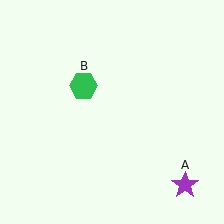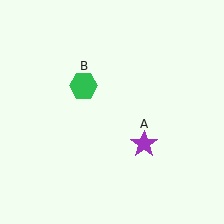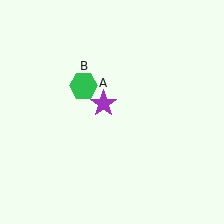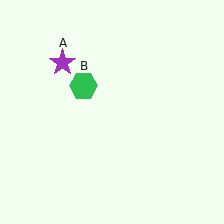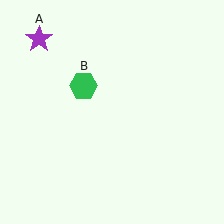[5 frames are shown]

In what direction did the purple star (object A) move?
The purple star (object A) moved up and to the left.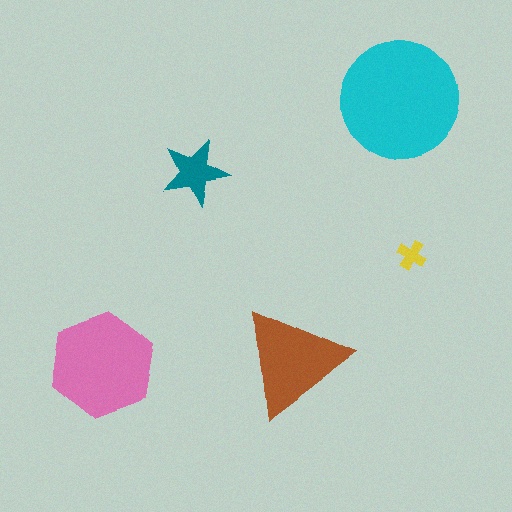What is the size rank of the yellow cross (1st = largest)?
5th.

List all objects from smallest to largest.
The yellow cross, the teal star, the brown triangle, the pink hexagon, the cyan circle.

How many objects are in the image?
There are 5 objects in the image.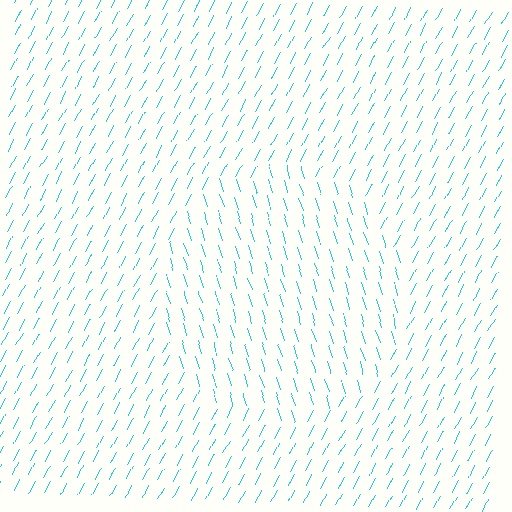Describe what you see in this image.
The image is filled with small cyan line segments. A circle region in the image has lines oriented differently from the surrounding lines, creating a visible texture boundary.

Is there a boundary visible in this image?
Yes, there is a texture boundary formed by a change in line orientation.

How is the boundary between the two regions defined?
The boundary is defined purely by a change in line orientation (approximately 45 degrees difference). All lines are the same color and thickness.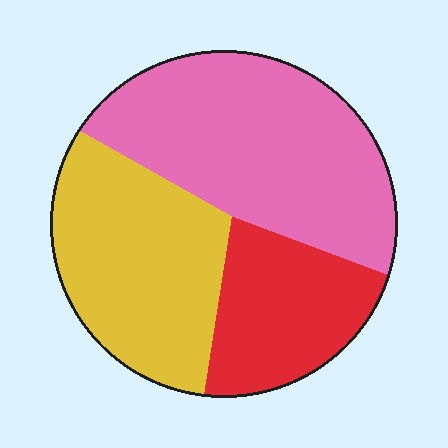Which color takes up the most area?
Pink, at roughly 45%.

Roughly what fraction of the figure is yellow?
Yellow covers around 35% of the figure.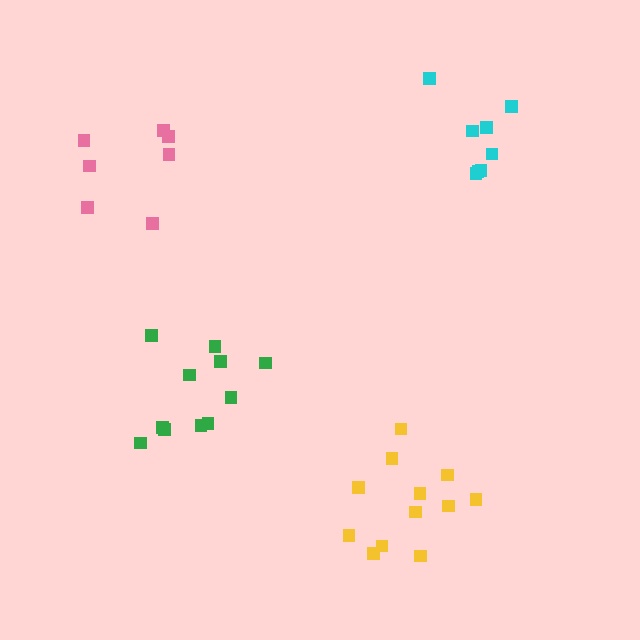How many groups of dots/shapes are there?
There are 4 groups.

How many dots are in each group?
Group 1: 8 dots, Group 2: 11 dots, Group 3: 7 dots, Group 4: 12 dots (38 total).